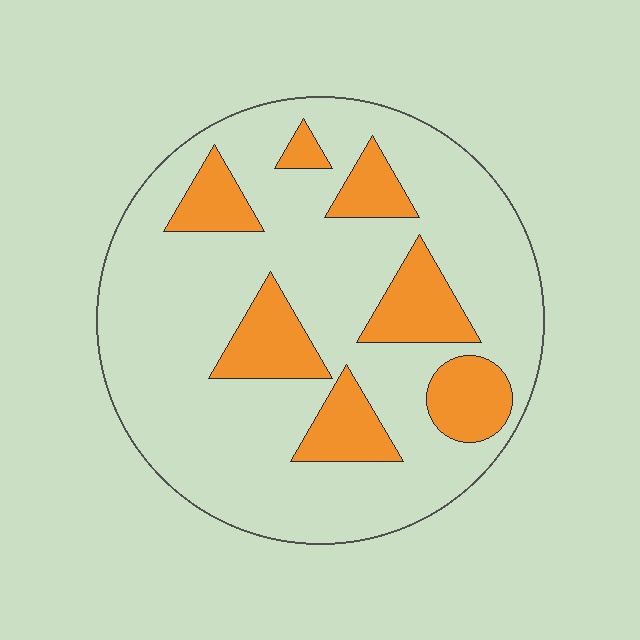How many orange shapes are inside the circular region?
7.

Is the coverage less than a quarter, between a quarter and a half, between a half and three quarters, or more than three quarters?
Less than a quarter.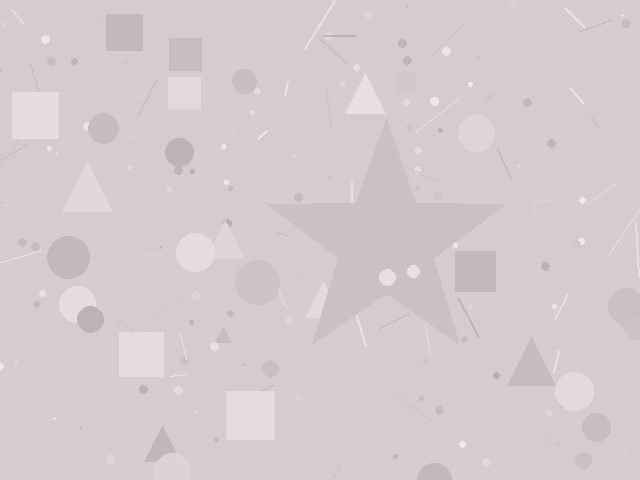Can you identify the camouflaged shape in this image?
The camouflaged shape is a star.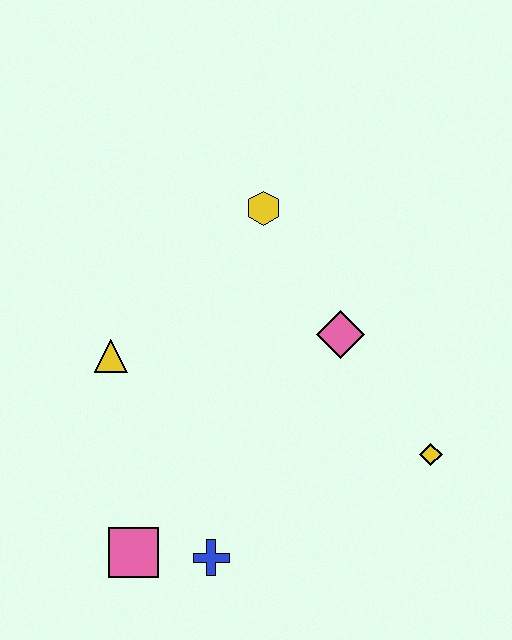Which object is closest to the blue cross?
The pink square is closest to the blue cross.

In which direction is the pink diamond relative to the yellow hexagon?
The pink diamond is below the yellow hexagon.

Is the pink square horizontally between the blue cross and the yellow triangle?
Yes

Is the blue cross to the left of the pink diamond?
Yes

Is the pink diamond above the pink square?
Yes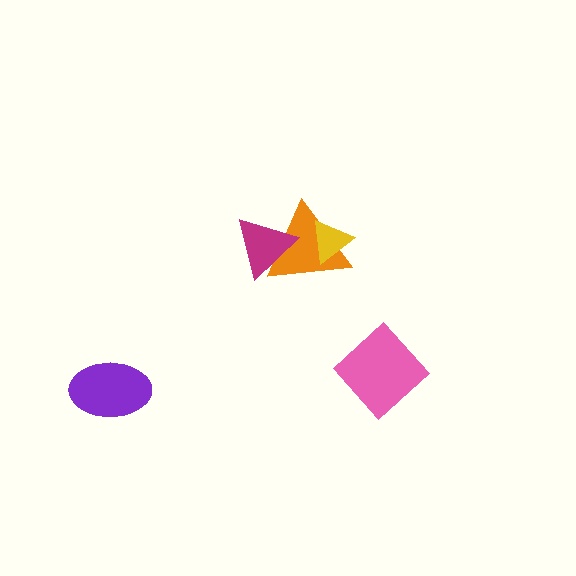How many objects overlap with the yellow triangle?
1 object overlaps with the yellow triangle.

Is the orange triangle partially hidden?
Yes, it is partially covered by another shape.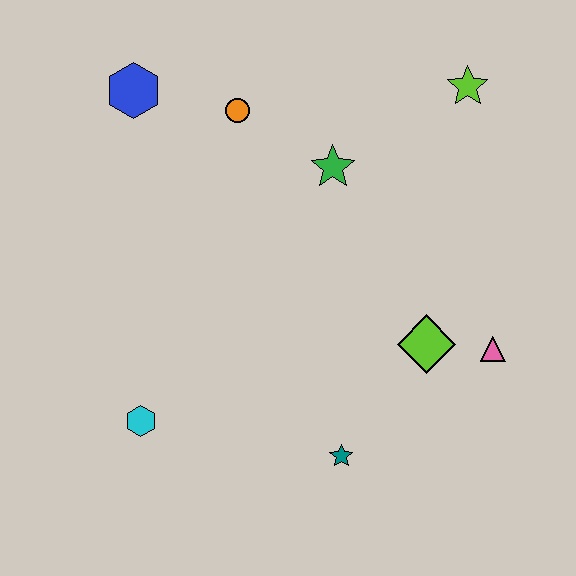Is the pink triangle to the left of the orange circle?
No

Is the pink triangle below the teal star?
No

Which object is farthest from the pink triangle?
The blue hexagon is farthest from the pink triangle.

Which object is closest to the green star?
The orange circle is closest to the green star.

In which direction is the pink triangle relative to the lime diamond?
The pink triangle is to the right of the lime diamond.